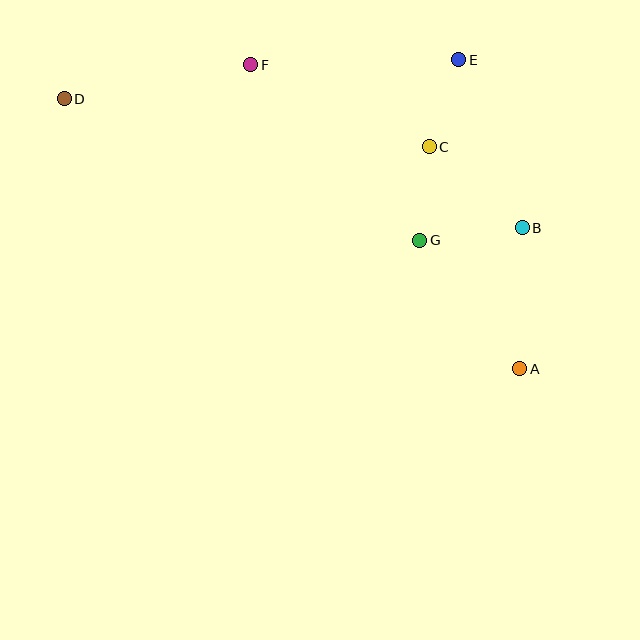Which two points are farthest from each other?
Points A and D are farthest from each other.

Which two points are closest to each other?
Points C and E are closest to each other.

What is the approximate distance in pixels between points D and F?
The distance between D and F is approximately 190 pixels.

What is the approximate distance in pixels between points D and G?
The distance between D and G is approximately 383 pixels.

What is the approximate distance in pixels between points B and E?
The distance between B and E is approximately 180 pixels.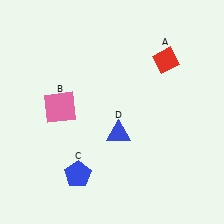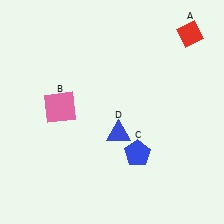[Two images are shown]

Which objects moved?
The objects that moved are: the red diamond (A), the blue pentagon (C).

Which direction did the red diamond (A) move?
The red diamond (A) moved up.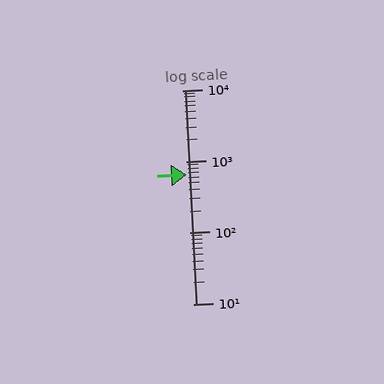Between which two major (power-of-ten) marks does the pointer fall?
The pointer is between 100 and 1000.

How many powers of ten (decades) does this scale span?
The scale spans 3 decades, from 10 to 10000.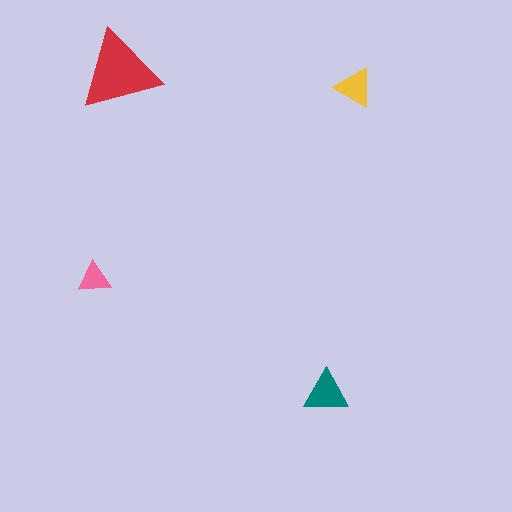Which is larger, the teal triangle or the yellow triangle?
The teal one.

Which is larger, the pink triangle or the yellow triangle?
The yellow one.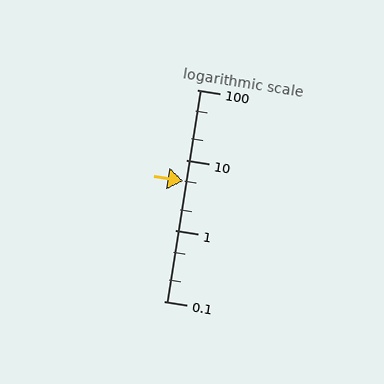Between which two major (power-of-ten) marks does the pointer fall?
The pointer is between 1 and 10.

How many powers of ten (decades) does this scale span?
The scale spans 3 decades, from 0.1 to 100.